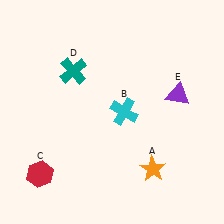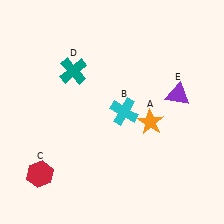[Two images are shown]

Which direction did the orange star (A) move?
The orange star (A) moved up.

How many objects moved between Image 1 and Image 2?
1 object moved between the two images.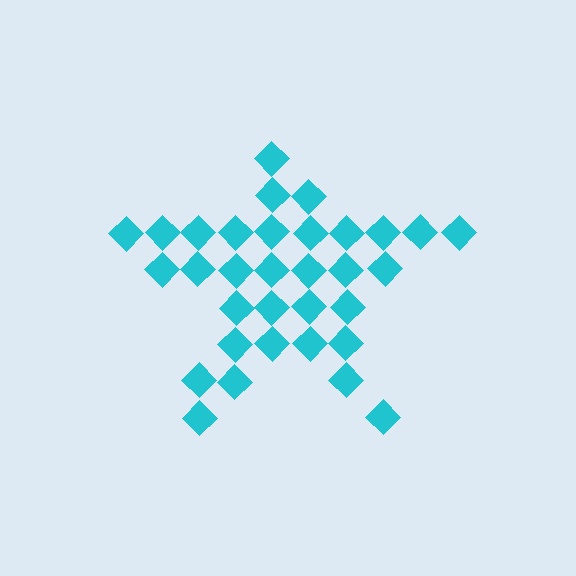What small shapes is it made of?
It is made of small diamonds.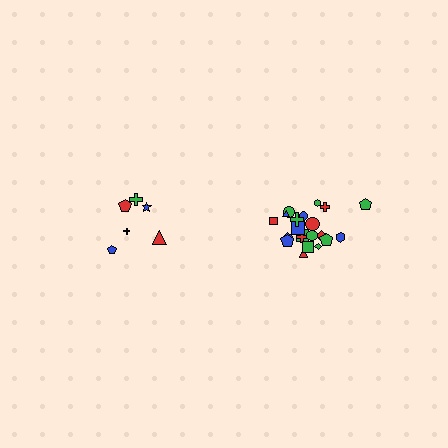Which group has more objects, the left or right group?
The right group.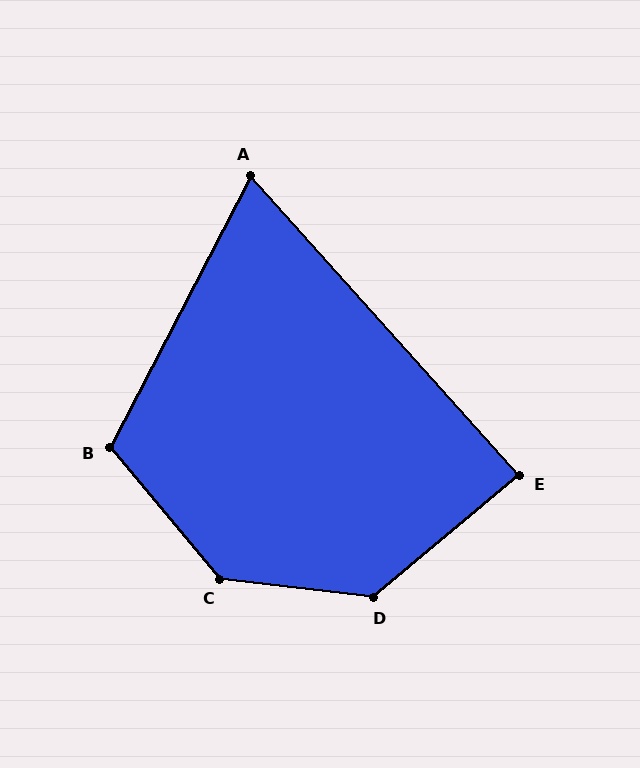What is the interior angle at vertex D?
Approximately 134 degrees (obtuse).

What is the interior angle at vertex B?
Approximately 113 degrees (obtuse).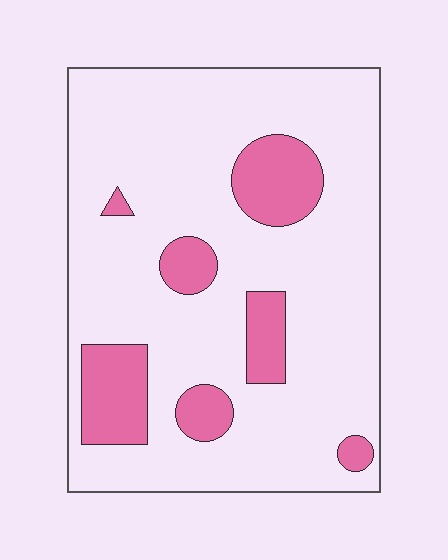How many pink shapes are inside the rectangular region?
7.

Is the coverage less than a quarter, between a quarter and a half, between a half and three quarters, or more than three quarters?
Less than a quarter.